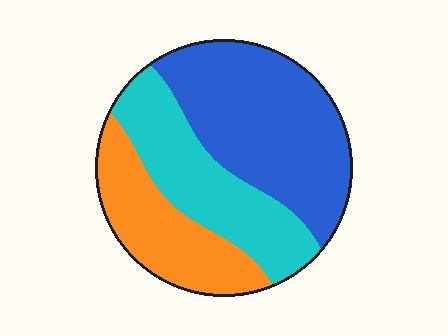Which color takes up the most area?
Blue, at roughly 45%.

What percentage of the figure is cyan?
Cyan takes up between a sixth and a third of the figure.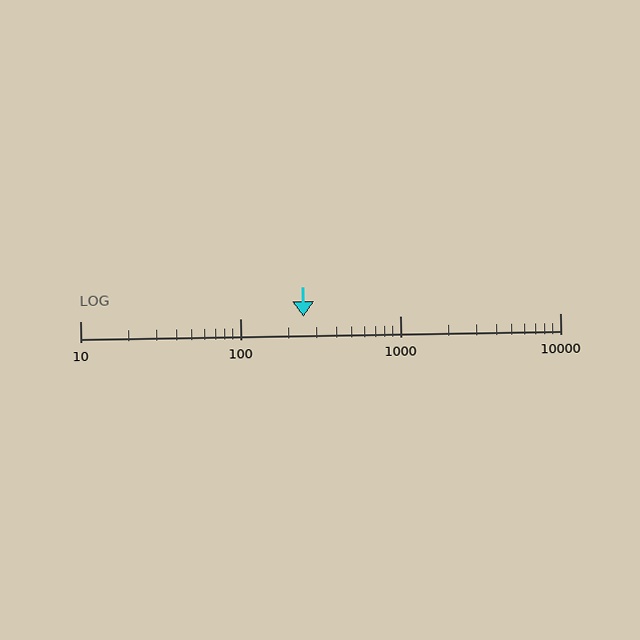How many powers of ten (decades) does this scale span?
The scale spans 3 decades, from 10 to 10000.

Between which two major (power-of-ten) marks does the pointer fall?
The pointer is between 100 and 1000.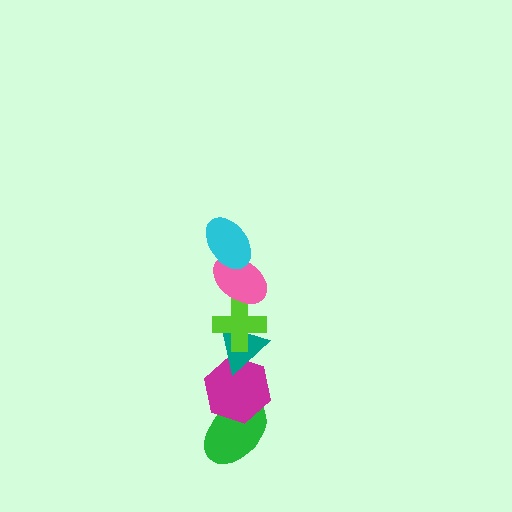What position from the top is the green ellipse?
The green ellipse is 6th from the top.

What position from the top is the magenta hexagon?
The magenta hexagon is 5th from the top.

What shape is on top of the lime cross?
The pink ellipse is on top of the lime cross.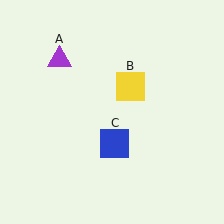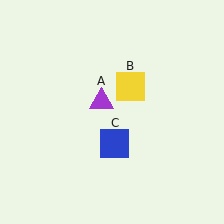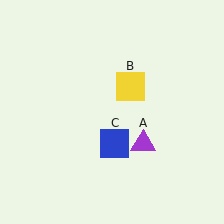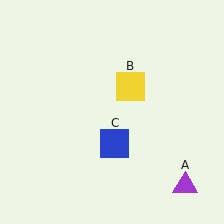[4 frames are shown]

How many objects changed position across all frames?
1 object changed position: purple triangle (object A).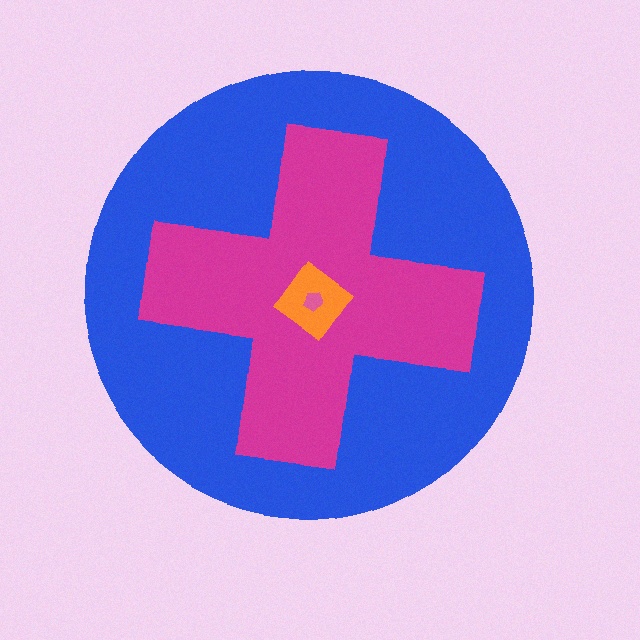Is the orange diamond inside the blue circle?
Yes.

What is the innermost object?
The pink pentagon.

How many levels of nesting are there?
4.